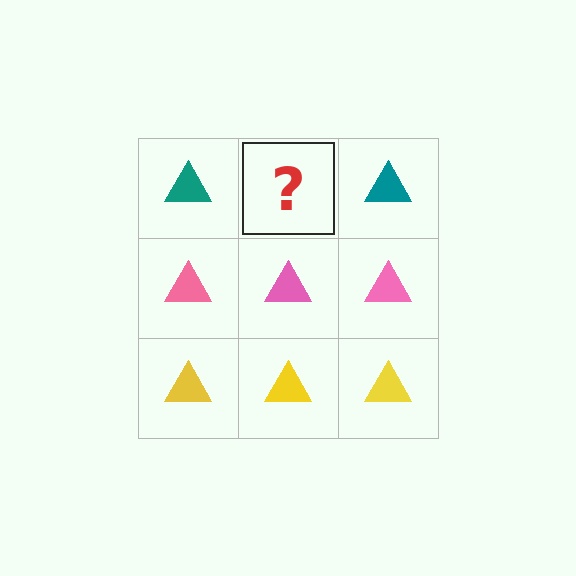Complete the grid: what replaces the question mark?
The question mark should be replaced with a teal triangle.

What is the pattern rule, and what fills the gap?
The rule is that each row has a consistent color. The gap should be filled with a teal triangle.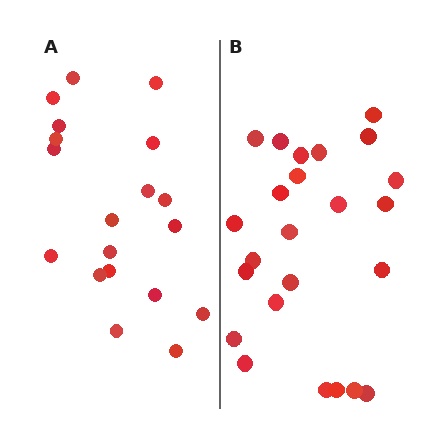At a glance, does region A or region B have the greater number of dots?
Region B (the right region) has more dots.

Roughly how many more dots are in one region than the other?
Region B has about 5 more dots than region A.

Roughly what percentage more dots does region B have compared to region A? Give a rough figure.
About 25% more.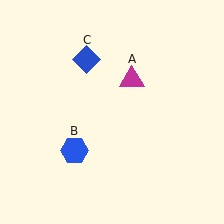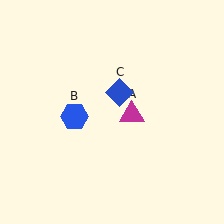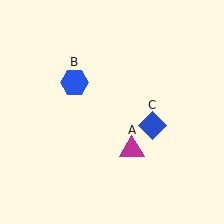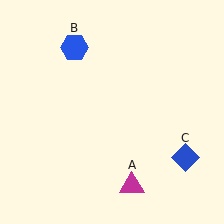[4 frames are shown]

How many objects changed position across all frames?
3 objects changed position: magenta triangle (object A), blue hexagon (object B), blue diamond (object C).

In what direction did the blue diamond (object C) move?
The blue diamond (object C) moved down and to the right.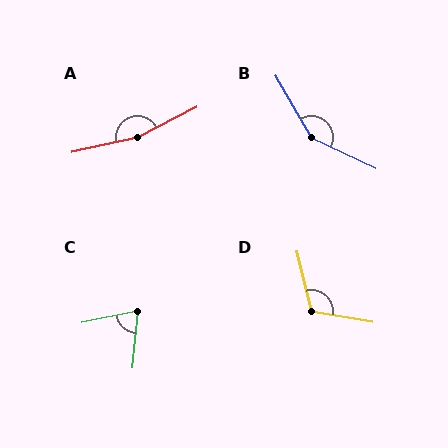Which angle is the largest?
A, at approximately 165 degrees.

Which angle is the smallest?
C, at approximately 73 degrees.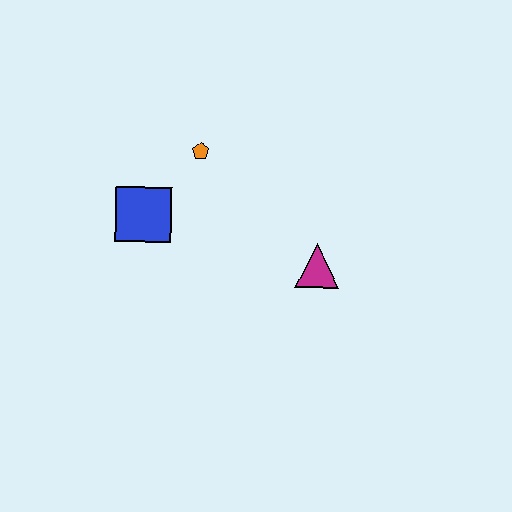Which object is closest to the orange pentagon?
The blue square is closest to the orange pentagon.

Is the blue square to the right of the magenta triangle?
No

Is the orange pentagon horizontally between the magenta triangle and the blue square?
Yes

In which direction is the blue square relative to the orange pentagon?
The blue square is below the orange pentagon.